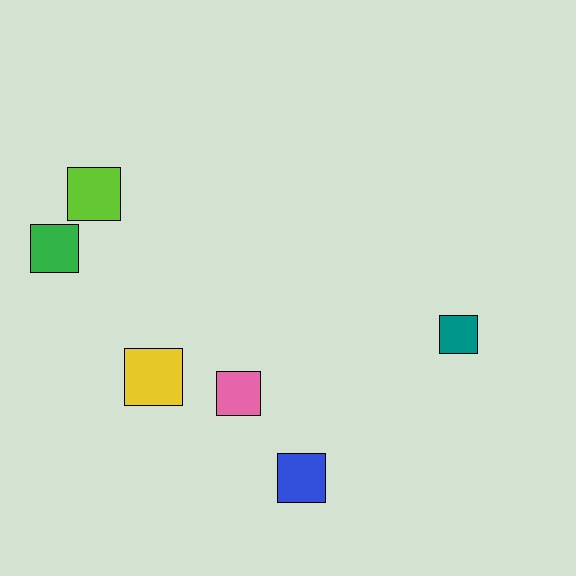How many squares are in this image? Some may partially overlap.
There are 6 squares.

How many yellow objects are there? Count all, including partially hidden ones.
There is 1 yellow object.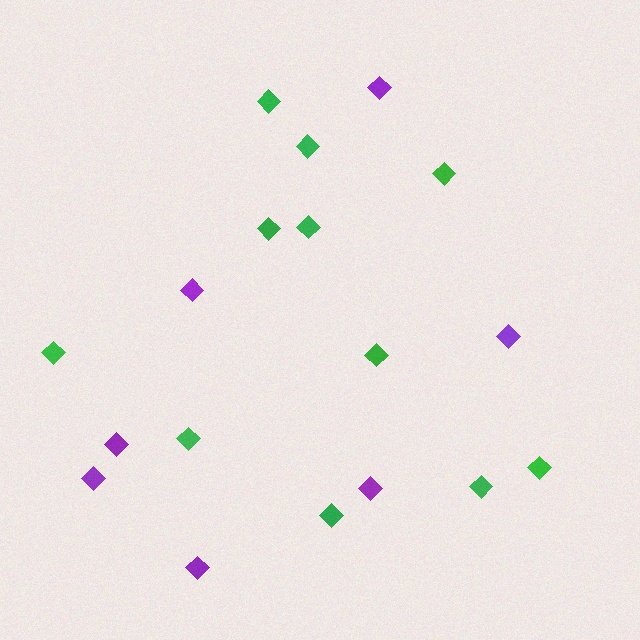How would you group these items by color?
There are 2 groups: one group of purple diamonds (7) and one group of green diamonds (11).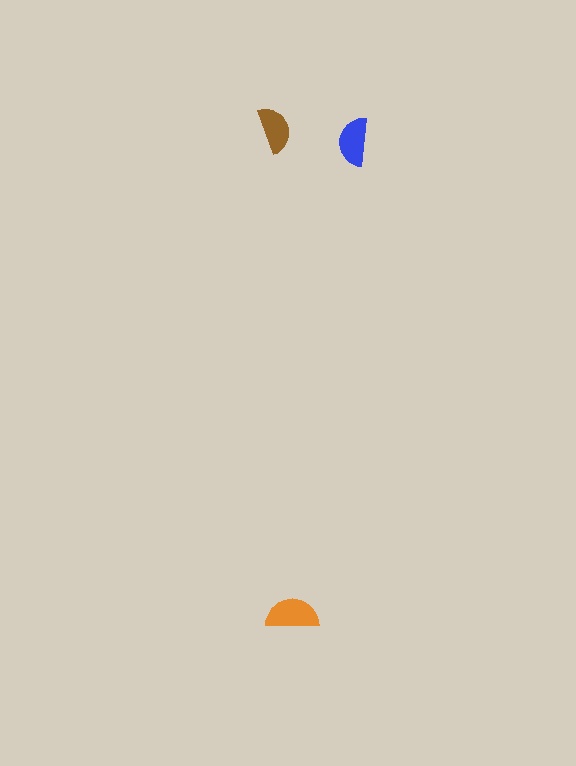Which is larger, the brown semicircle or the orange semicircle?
The orange one.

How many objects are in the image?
There are 3 objects in the image.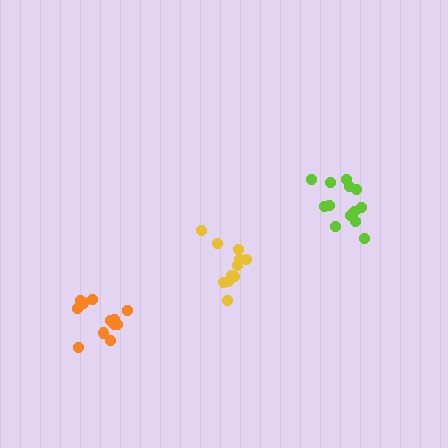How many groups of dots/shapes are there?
There are 3 groups.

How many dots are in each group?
Group 1: 11 dots, Group 2: 12 dots, Group 3: 13 dots (36 total).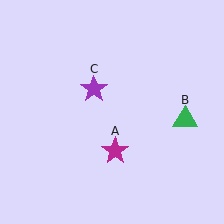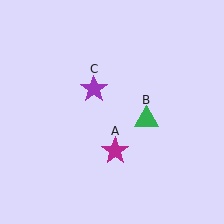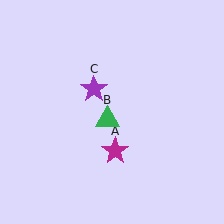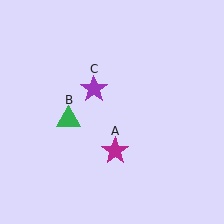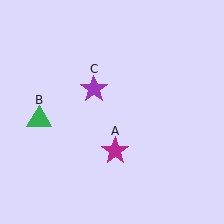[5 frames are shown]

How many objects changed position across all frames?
1 object changed position: green triangle (object B).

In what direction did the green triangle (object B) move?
The green triangle (object B) moved left.